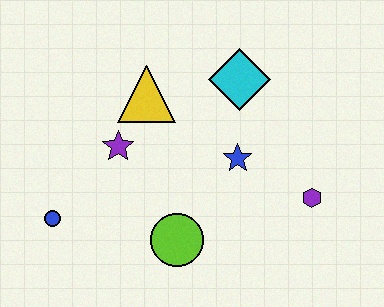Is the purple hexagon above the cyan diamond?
No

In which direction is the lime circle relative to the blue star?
The lime circle is below the blue star.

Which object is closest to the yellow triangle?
The purple star is closest to the yellow triangle.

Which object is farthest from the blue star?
The blue circle is farthest from the blue star.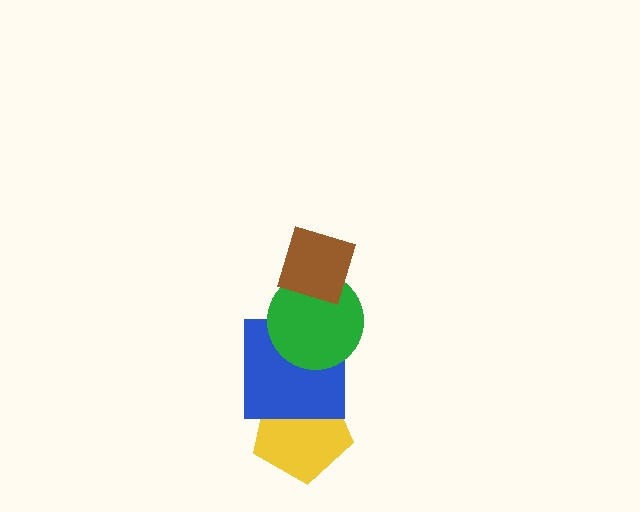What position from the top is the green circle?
The green circle is 2nd from the top.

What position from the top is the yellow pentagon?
The yellow pentagon is 4th from the top.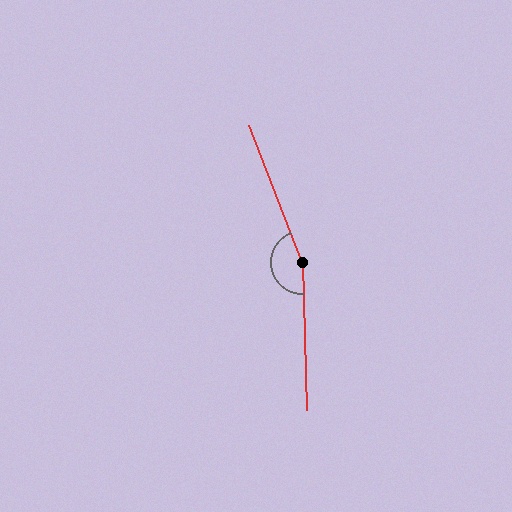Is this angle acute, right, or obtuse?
It is obtuse.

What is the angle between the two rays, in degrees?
Approximately 160 degrees.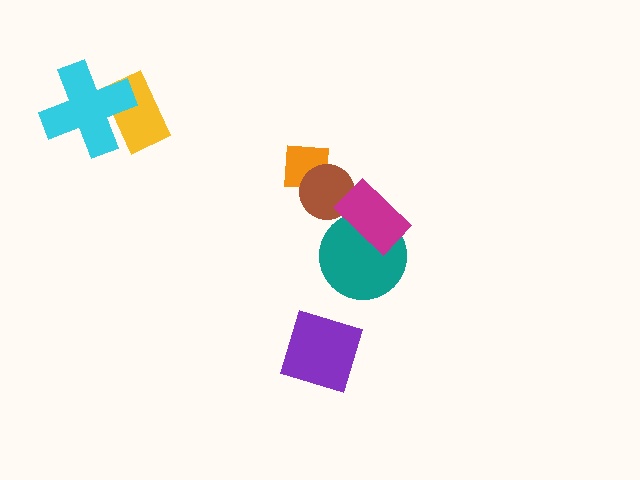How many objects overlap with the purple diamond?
0 objects overlap with the purple diamond.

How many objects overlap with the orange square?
1 object overlaps with the orange square.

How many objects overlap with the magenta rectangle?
2 objects overlap with the magenta rectangle.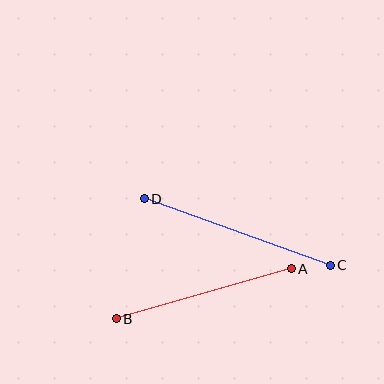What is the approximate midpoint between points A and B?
The midpoint is at approximately (204, 294) pixels.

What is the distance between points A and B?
The distance is approximately 182 pixels.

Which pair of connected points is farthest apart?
Points C and D are farthest apart.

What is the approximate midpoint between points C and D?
The midpoint is at approximately (237, 232) pixels.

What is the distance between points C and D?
The distance is approximately 197 pixels.